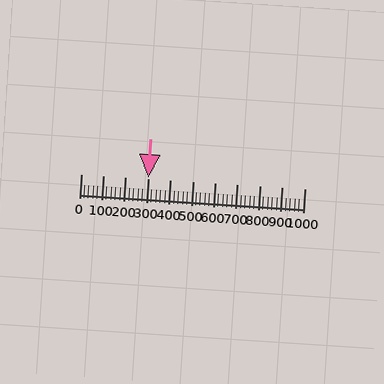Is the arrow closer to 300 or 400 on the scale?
The arrow is closer to 300.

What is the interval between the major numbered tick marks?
The major tick marks are spaced 100 units apart.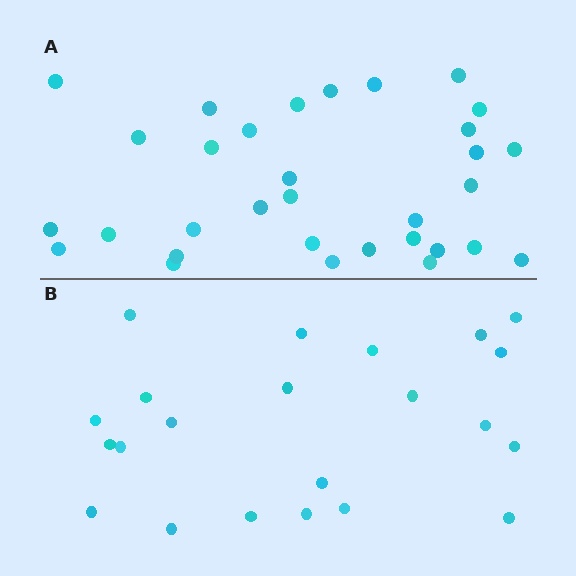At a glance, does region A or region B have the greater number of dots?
Region A (the top region) has more dots.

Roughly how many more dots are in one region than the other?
Region A has roughly 10 or so more dots than region B.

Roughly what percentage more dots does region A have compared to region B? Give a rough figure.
About 45% more.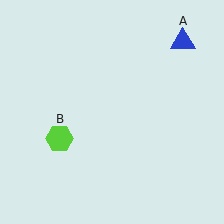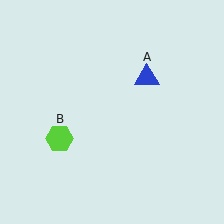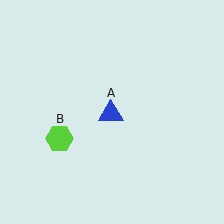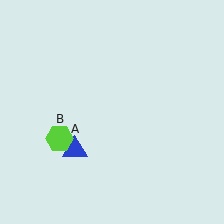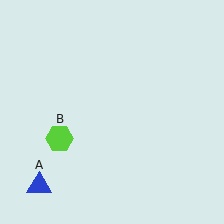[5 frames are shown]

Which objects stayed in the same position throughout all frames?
Lime hexagon (object B) remained stationary.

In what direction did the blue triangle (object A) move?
The blue triangle (object A) moved down and to the left.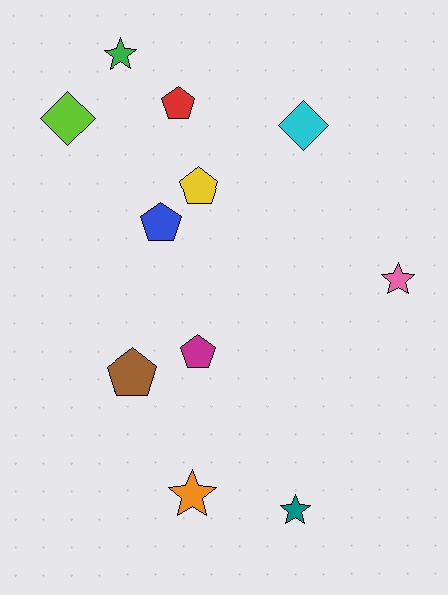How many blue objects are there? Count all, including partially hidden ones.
There is 1 blue object.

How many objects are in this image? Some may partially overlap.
There are 11 objects.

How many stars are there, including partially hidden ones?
There are 4 stars.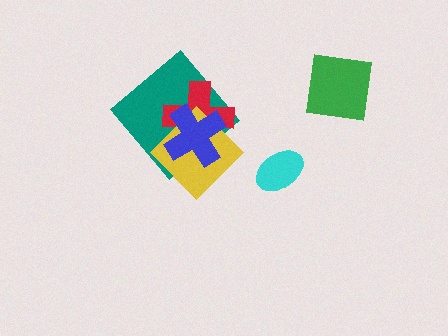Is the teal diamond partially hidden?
Yes, it is partially covered by another shape.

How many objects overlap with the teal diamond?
3 objects overlap with the teal diamond.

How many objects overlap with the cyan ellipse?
0 objects overlap with the cyan ellipse.